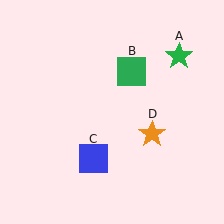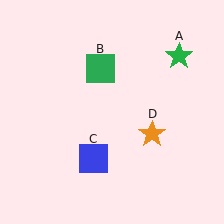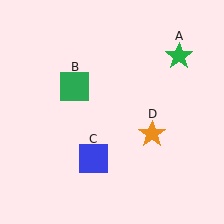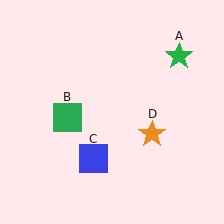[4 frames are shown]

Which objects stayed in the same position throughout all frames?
Green star (object A) and blue square (object C) and orange star (object D) remained stationary.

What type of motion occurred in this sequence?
The green square (object B) rotated counterclockwise around the center of the scene.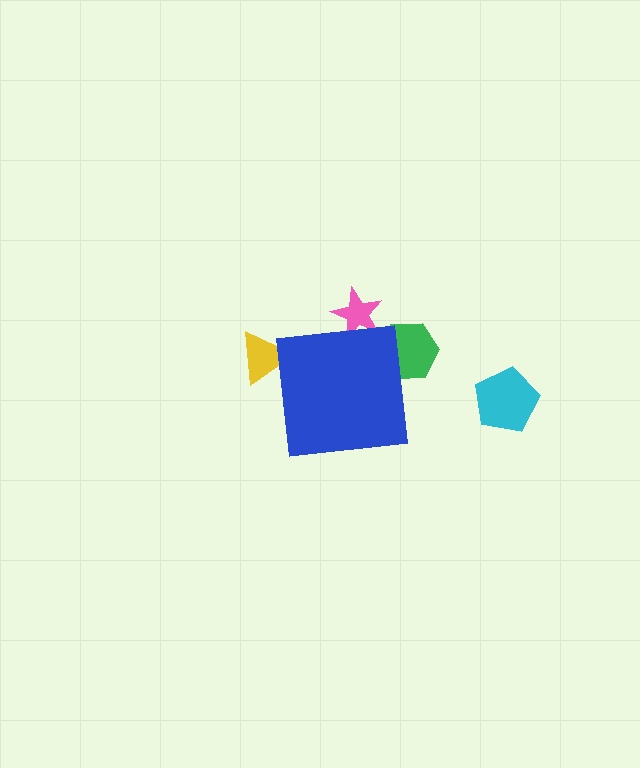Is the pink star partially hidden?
Yes, the pink star is partially hidden behind the blue square.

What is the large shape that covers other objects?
A blue square.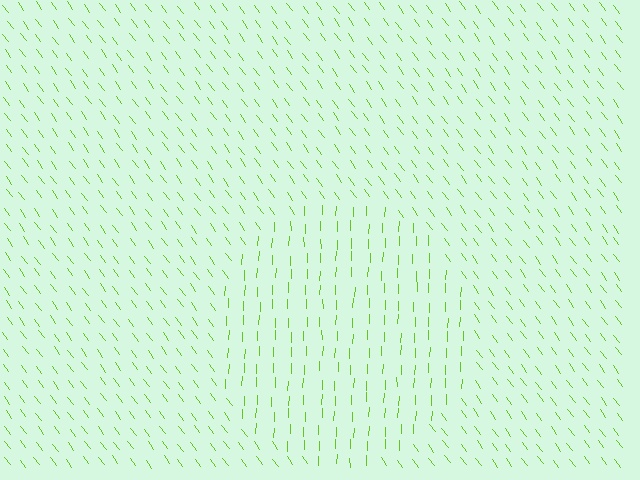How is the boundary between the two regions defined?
The boundary is defined purely by a change in line orientation (approximately 38 degrees difference). All lines are the same color and thickness.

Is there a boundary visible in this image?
Yes, there is a texture boundary formed by a change in line orientation.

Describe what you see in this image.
The image is filled with small lime line segments. A circle region in the image has lines oriented differently from the surrounding lines, creating a visible texture boundary.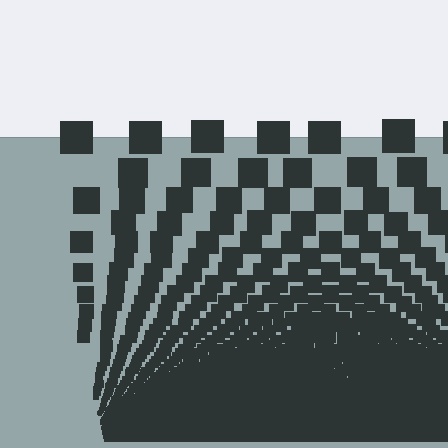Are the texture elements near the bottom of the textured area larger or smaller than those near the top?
Smaller. The gradient is inverted — elements near the bottom are smaller and denser.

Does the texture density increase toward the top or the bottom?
Density increases toward the bottom.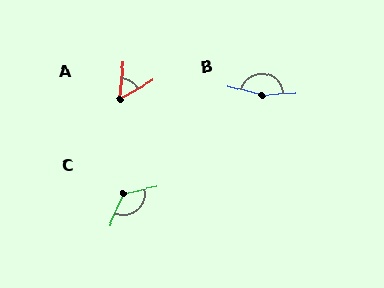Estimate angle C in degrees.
Approximately 125 degrees.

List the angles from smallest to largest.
A (54°), C (125°), B (162°).